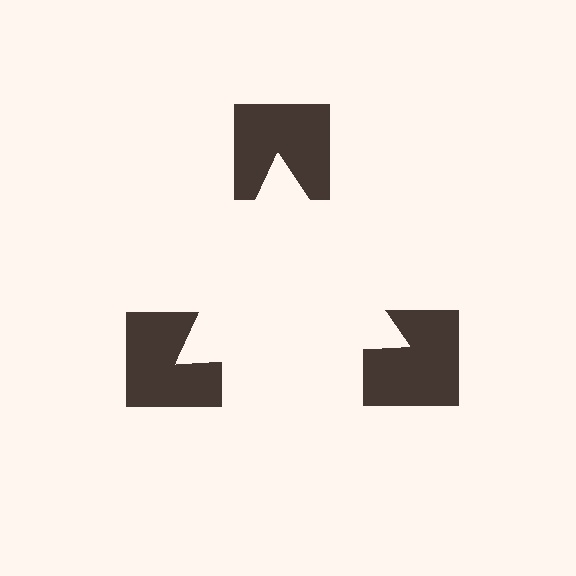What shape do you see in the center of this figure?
An illusory triangle — its edges are inferred from the aligned wedge cuts in the notched squares, not physically drawn.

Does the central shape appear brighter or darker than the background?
It typically appears slightly brighter than the background, even though no actual brightness change is drawn.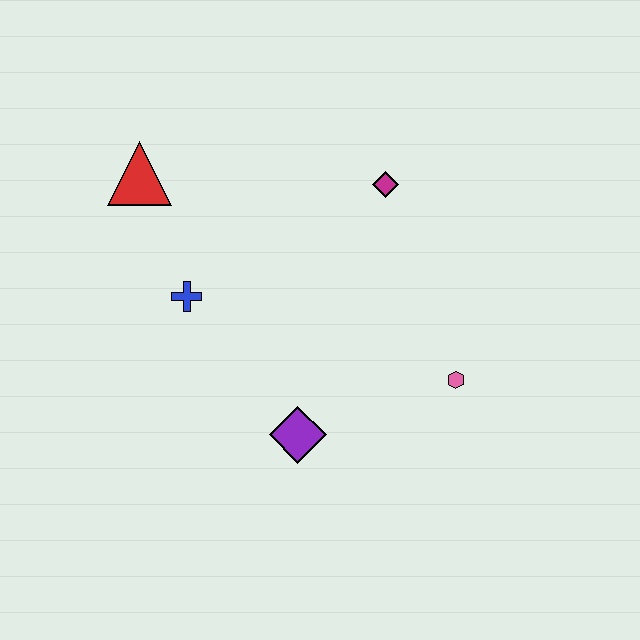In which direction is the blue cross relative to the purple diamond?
The blue cross is above the purple diamond.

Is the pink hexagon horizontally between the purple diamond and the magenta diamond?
No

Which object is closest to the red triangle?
The blue cross is closest to the red triangle.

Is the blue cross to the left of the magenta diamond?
Yes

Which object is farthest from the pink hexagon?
The red triangle is farthest from the pink hexagon.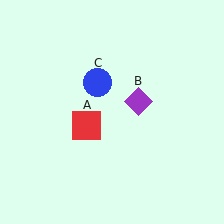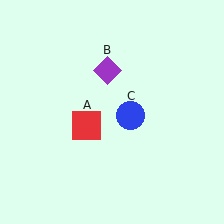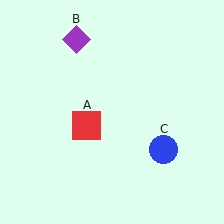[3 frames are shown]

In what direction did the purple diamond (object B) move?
The purple diamond (object B) moved up and to the left.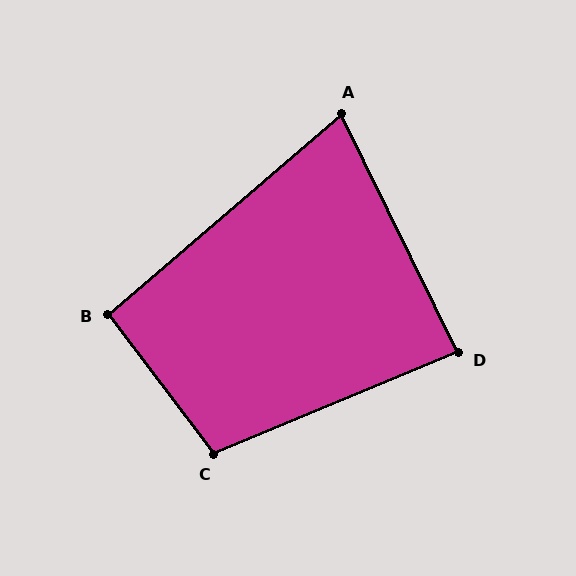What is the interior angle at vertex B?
Approximately 94 degrees (approximately right).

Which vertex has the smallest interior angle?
A, at approximately 75 degrees.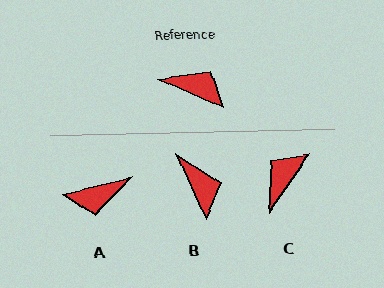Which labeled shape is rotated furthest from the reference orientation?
A, about 142 degrees away.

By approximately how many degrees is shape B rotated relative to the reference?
Approximately 41 degrees clockwise.